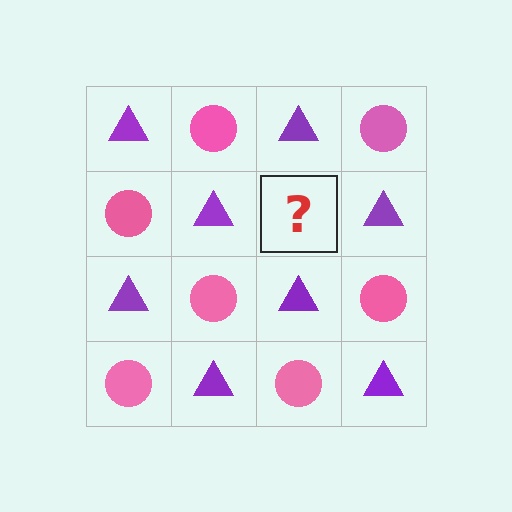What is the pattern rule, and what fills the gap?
The rule is that it alternates purple triangle and pink circle in a checkerboard pattern. The gap should be filled with a pink circle.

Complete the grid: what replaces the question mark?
The question mark should be replaced with a pink circle.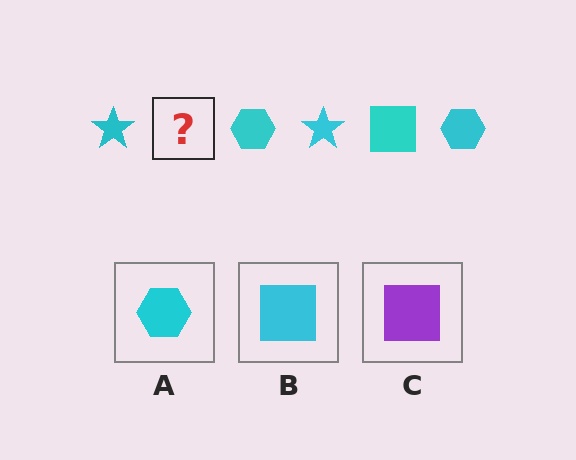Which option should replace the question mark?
Option B.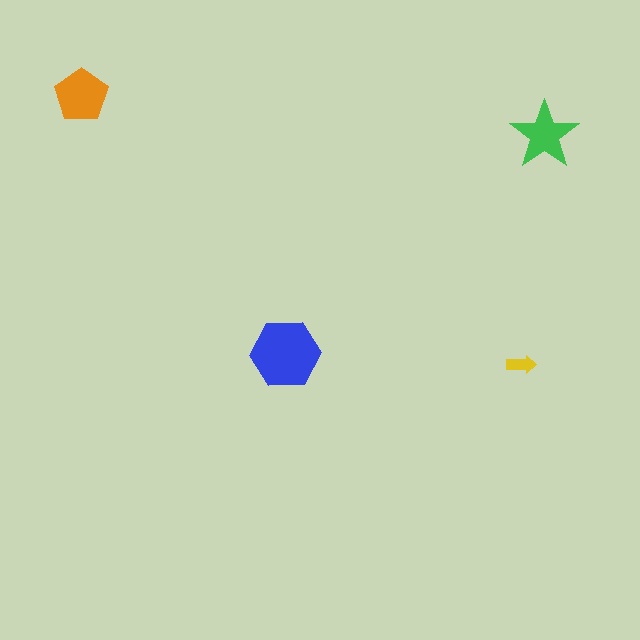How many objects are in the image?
There are 4 objects in the image.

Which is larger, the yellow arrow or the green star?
The green star.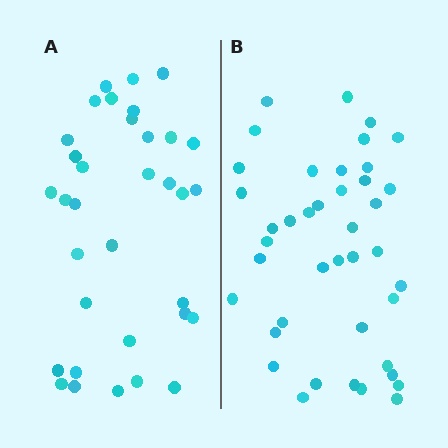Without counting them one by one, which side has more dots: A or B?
Region B (the right region) has more dots.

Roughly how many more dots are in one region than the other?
Region B has roughly 8 or so more dots than region A.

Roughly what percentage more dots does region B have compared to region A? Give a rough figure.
About 20% more.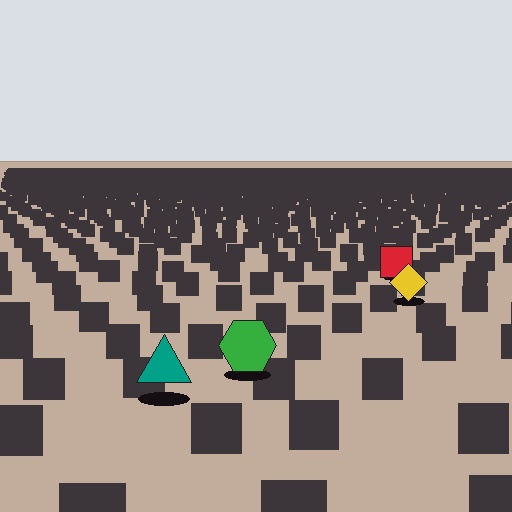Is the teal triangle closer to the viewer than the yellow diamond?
Yes. The teal triangle is closer — you can tell from the texture gradient: the ground texture is coarser near it.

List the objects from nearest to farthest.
From nearest to farthest: the teal triangle, the green hexagon, the yellow diamond, the red square.